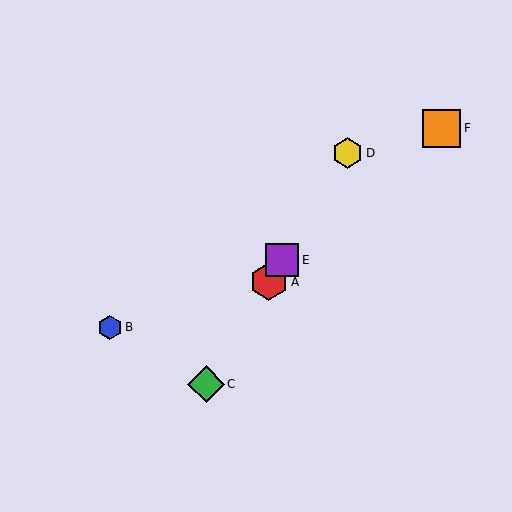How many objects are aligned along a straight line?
4 objects (A, C, D, E) are aligned along a straight line.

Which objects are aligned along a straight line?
Objects A, C, D, E are aligned along a straight line.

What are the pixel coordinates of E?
Object E is at (282, 260).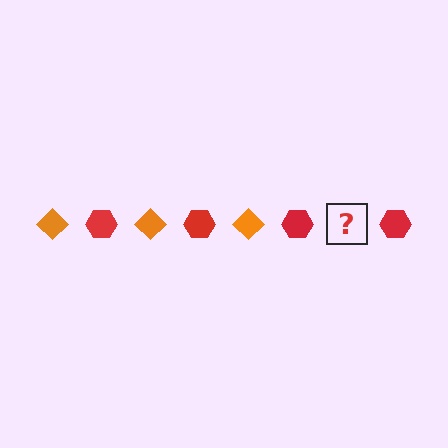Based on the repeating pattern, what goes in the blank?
The blank should be an orange diamond.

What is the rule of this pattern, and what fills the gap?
The rule is that the pattern alternates between orange diamond and red hexagon. The gap should be filled with an orange diamond.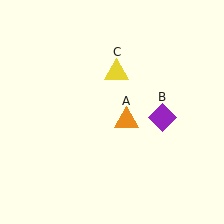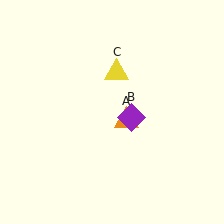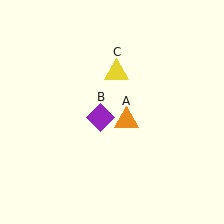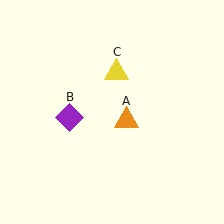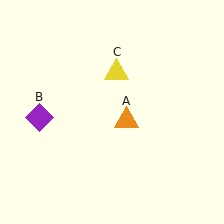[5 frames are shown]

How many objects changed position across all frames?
1 object changed position: purple diamond (object B).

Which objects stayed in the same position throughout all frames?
Orange triangle (object A) and yellow triangle (object C) remained stationary.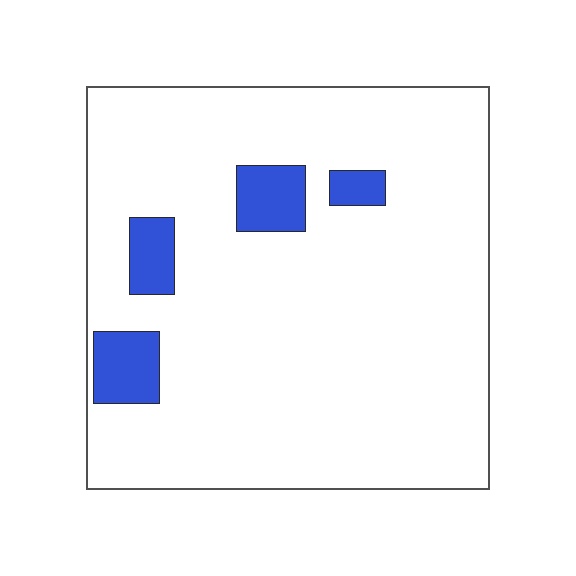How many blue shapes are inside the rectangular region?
4.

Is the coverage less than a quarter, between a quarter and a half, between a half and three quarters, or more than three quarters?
Less than a quarter.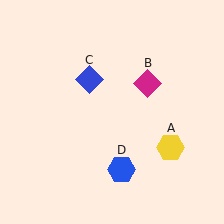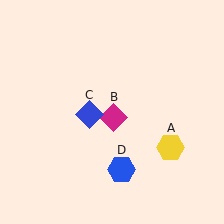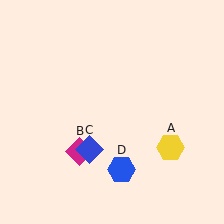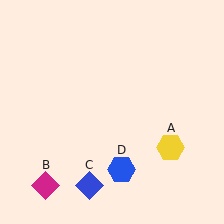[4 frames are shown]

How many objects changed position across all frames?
2 objects changed position: magenta diamond (object B), blue diamond (object C).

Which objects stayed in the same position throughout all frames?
Yellow hexagon (object A) and blue hexagon (object D) remained stationary.